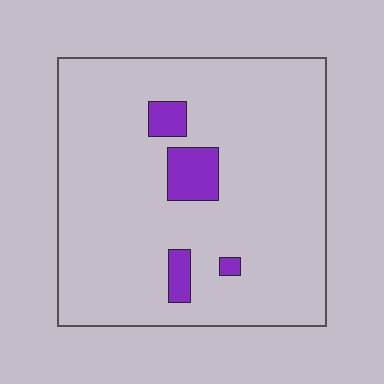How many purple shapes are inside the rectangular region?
4.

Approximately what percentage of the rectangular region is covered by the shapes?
Approximately 10%.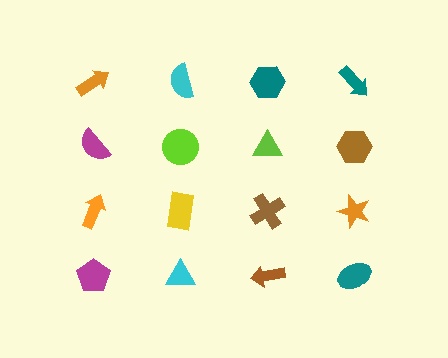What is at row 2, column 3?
A lime triangle.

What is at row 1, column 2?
A cyan semicircle.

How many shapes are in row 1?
4 shapes.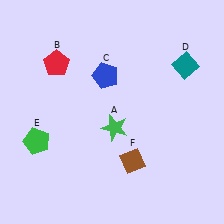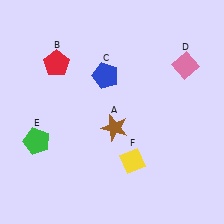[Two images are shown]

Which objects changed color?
A changed from green to brown. D changed from teal to pink. F changed from brown to yellow.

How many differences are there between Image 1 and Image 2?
There are 3 differences between the two images.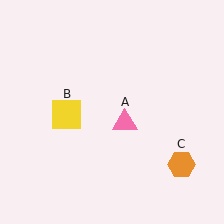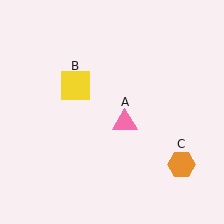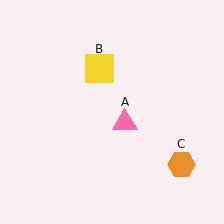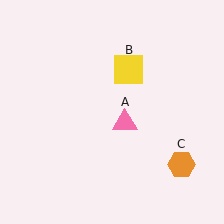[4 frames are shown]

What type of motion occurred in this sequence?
The yellow square (object B) rotated clockwise around the center of the scene.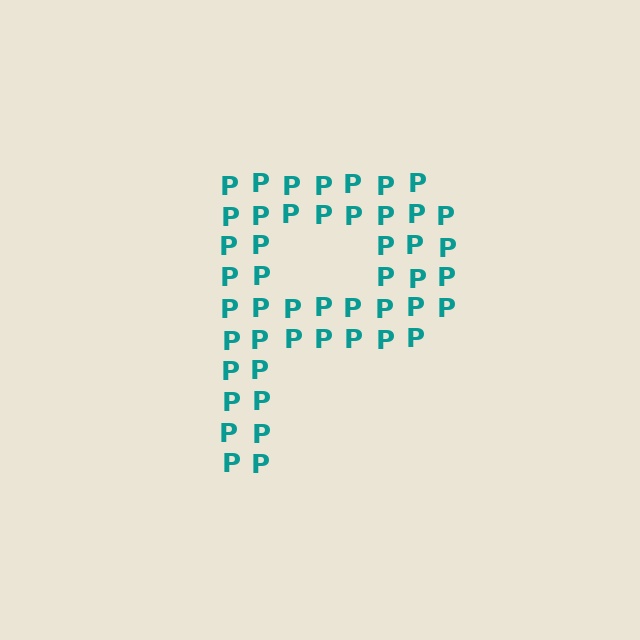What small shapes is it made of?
It is made of small letter P's.